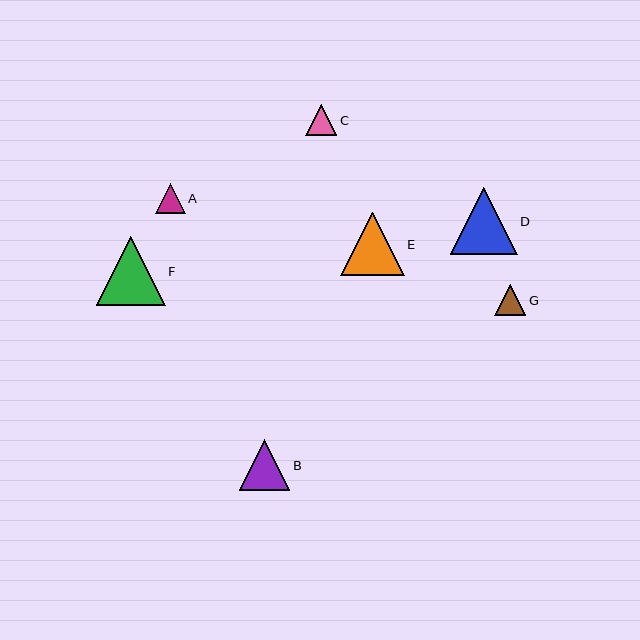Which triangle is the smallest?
Triangle A is the smallest with a size of approximately 30 pixels.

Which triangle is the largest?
Triangle F is the largest with a size of approximately 69 pixels.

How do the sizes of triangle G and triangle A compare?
Triangle G and triangle A are approximately the same size.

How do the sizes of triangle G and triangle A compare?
Triangle G and triangle A are approximately the same size.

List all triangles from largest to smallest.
From largest to smallest: F, D, E, B, C, G, A.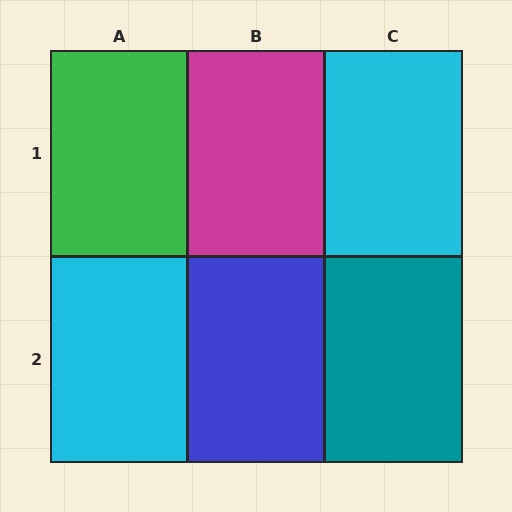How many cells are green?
1 cell is green.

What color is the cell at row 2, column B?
Blue.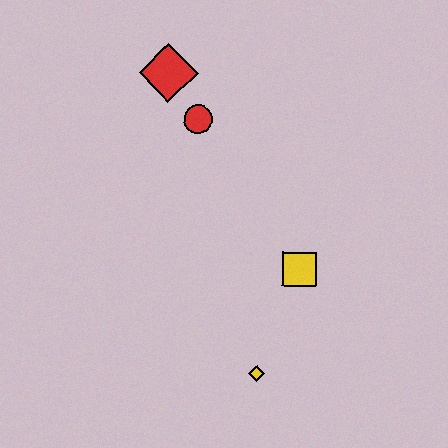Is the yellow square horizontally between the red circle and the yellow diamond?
No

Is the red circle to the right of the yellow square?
No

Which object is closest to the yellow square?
The yellow diamond is closest to the yellow square.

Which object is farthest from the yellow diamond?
The red diamond is farthest from the yellow diamond.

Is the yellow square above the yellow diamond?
Yes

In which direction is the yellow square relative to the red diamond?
The yellow square is below the red diamond.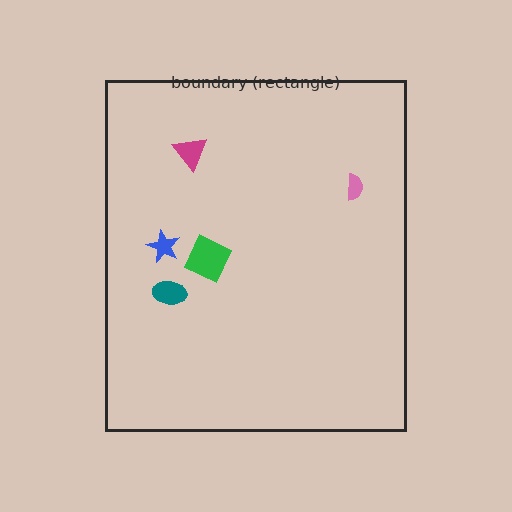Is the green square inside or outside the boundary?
Inside.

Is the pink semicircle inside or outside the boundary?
Inside.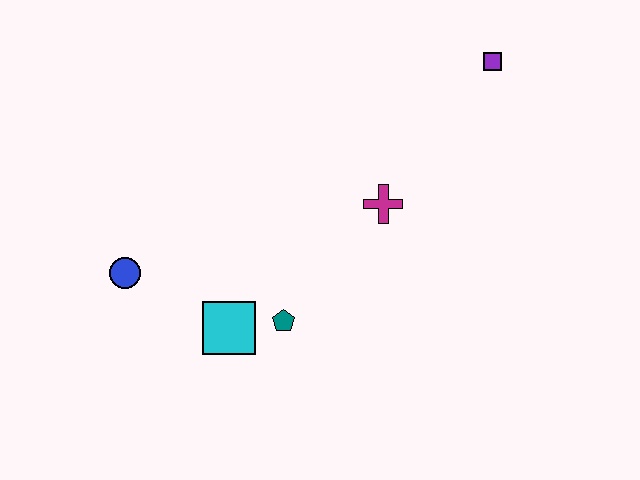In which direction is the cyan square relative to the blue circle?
The cyan square is to the right of the blue circle.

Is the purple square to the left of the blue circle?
No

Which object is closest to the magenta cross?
The teal pentagon is closest to the magenta cross.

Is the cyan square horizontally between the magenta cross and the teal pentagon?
No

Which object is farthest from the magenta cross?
The blue circle is farthest from the magenta cross.